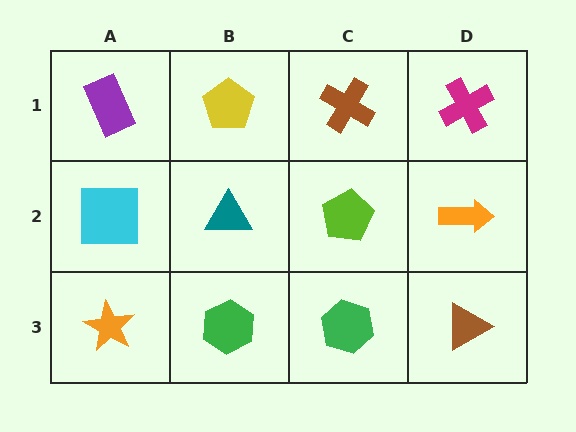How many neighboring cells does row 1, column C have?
3.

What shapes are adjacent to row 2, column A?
A purple rectangle (row 1, column A), an orange star (row 3, column A), a teal triangle (row 2, column B).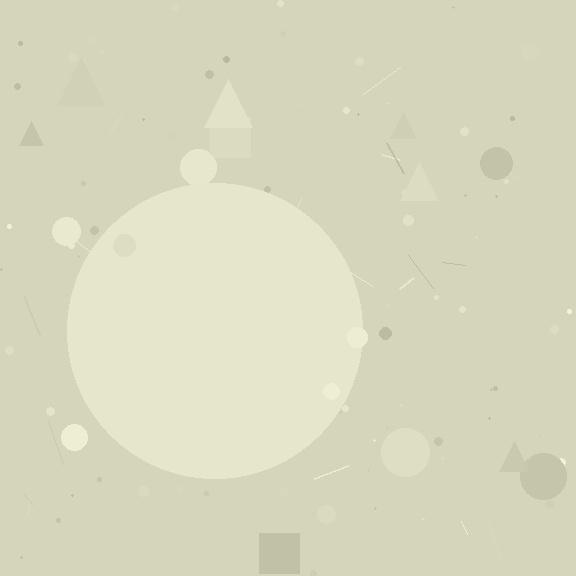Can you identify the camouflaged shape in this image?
The camouflaged shape is a circle.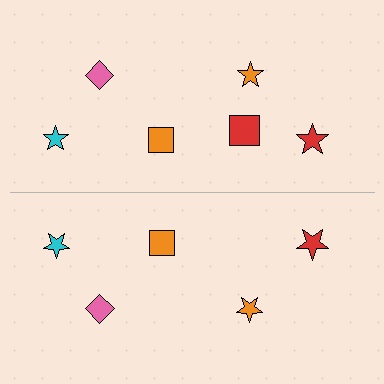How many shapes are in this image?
There are 11 shapes in this image.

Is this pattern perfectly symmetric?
No, the pattern is not perfectly symmetric. A red square is missing from the bottom side.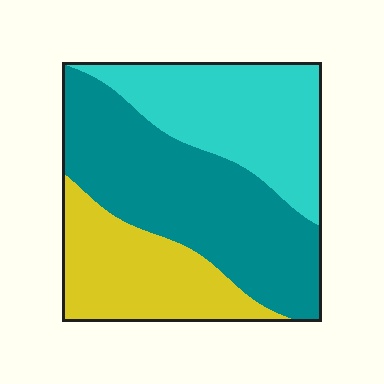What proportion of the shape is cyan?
Cyan covers roughly 30% of the shape.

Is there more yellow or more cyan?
Cyan.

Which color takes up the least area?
Yellow, at roughly 25%.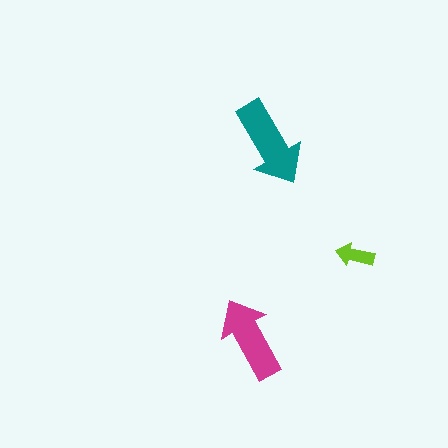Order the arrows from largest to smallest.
the teal one, the magenta one, the lime one.